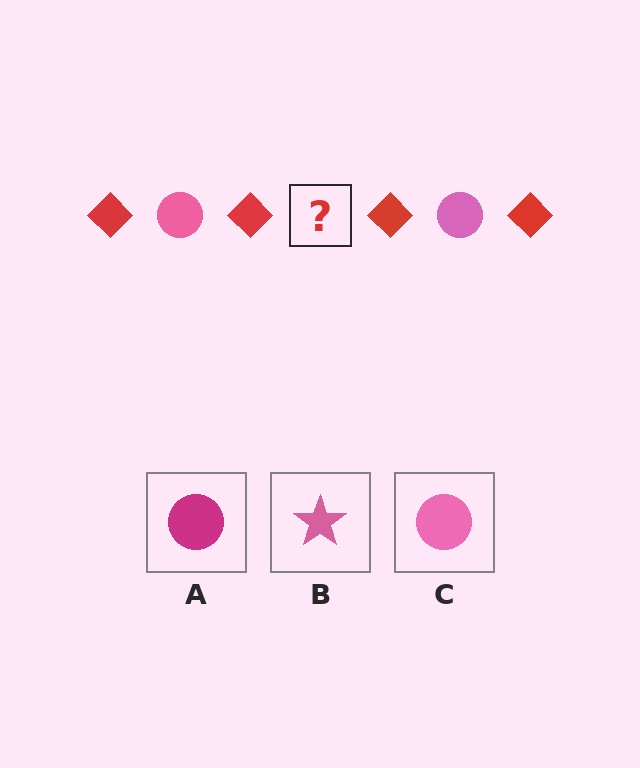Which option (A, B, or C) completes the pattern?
C.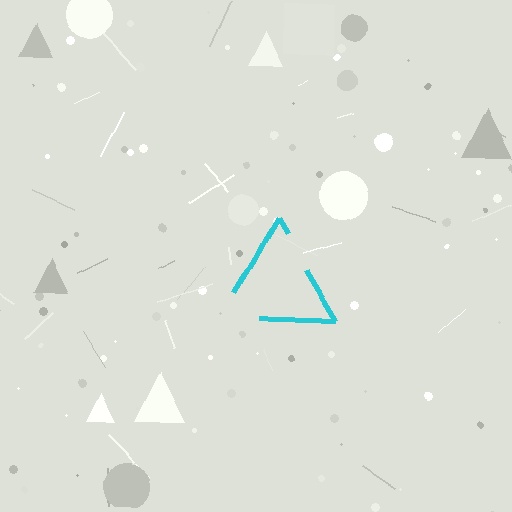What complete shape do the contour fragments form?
The contour fragments form a triangle.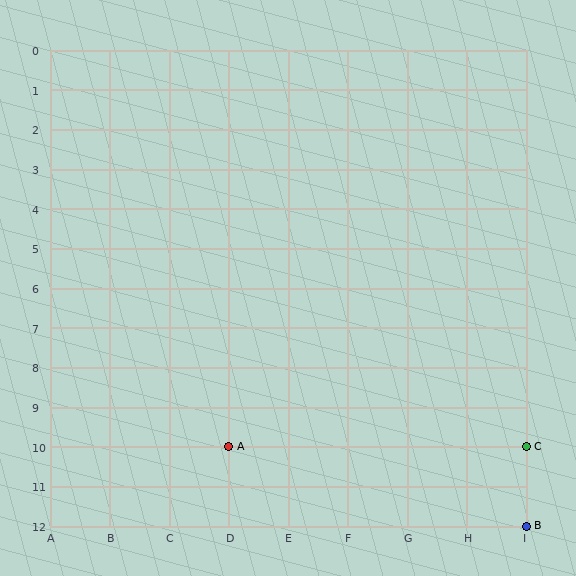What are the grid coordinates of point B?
Point B is at grid coordinates (I, 12).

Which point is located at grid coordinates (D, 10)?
Point A is at (D, 10).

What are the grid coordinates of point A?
Point A is at grid coordinates (D, 10).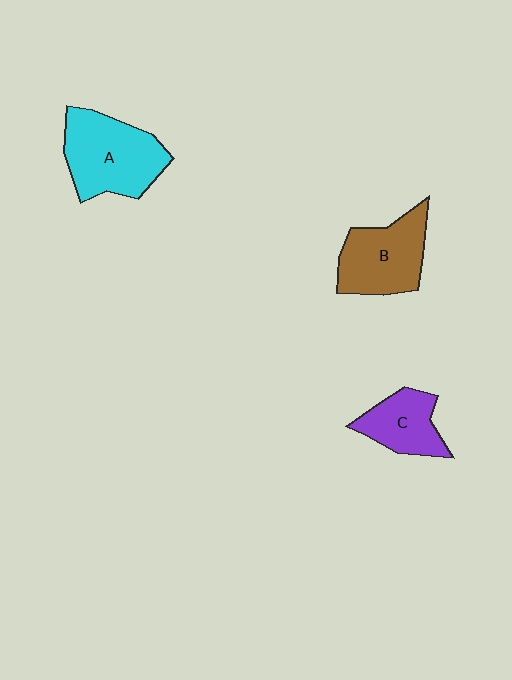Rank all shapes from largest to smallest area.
From largest to smallest: A (cyan), B (brown), C (purple).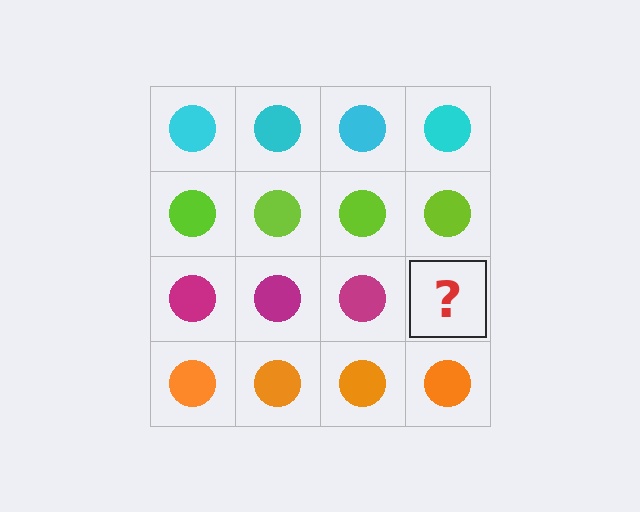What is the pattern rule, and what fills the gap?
The rule is that each row has a consistent color. The gap should be filled with a magenta circle.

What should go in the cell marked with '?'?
The missing cell should contain a magenta circle.